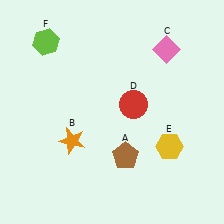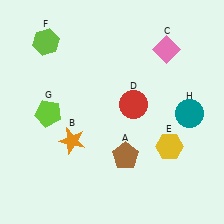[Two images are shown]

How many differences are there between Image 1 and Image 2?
There are 2 differences between the two images.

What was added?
A lime pentagon (G), a teal circle (H) were added in Image 2.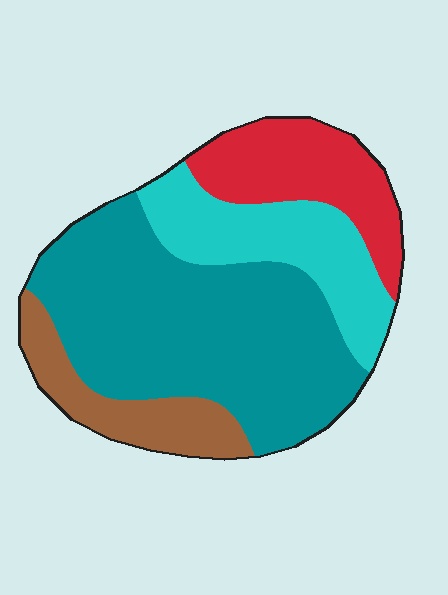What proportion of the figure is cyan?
Cyan covers roughly 20% of the figure.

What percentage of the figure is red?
Red takes up less than a quarter of the figure.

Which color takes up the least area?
Brown, at roughly 15%.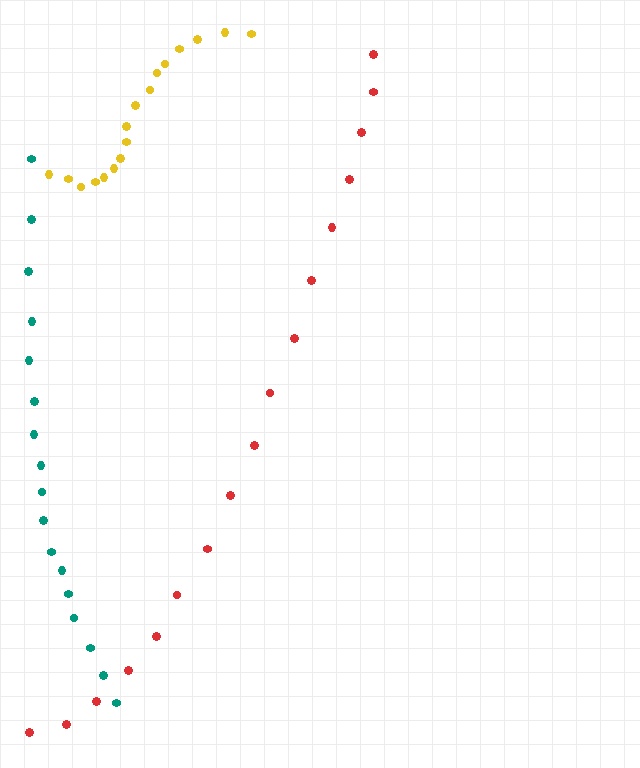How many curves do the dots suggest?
There are 3 distinct paths.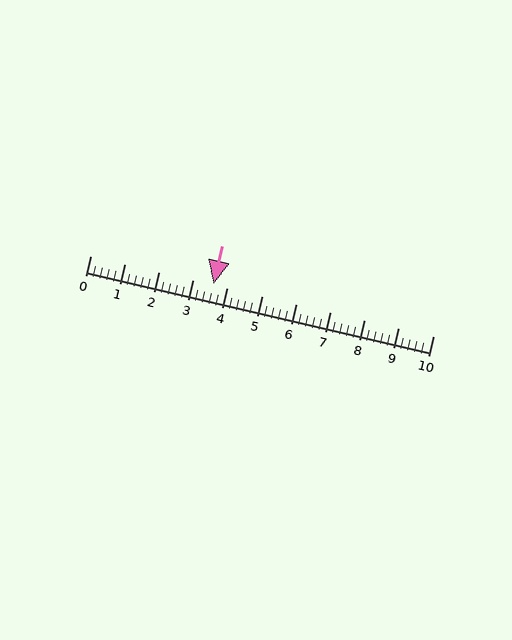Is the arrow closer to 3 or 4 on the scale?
The arrow is closer to 4.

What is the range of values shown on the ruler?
The ruler shows values from 0 to 10.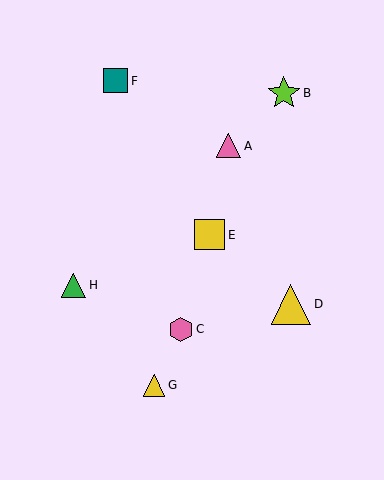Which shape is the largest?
The yellow triangle (labeled D) is the largest.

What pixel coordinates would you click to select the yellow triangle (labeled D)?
Click at (291, 304) to select the yellow triangle D.